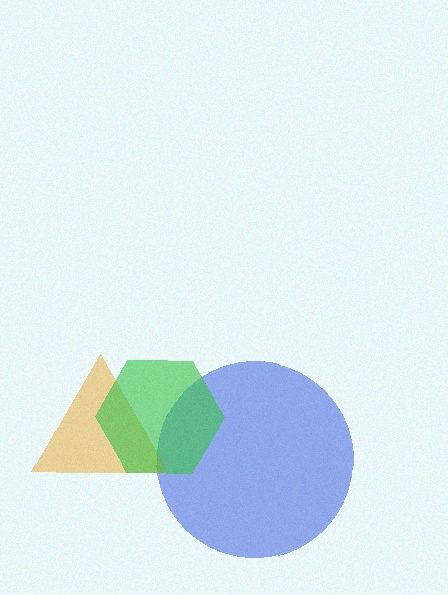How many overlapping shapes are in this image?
There are 3 overlapping shapes in the image.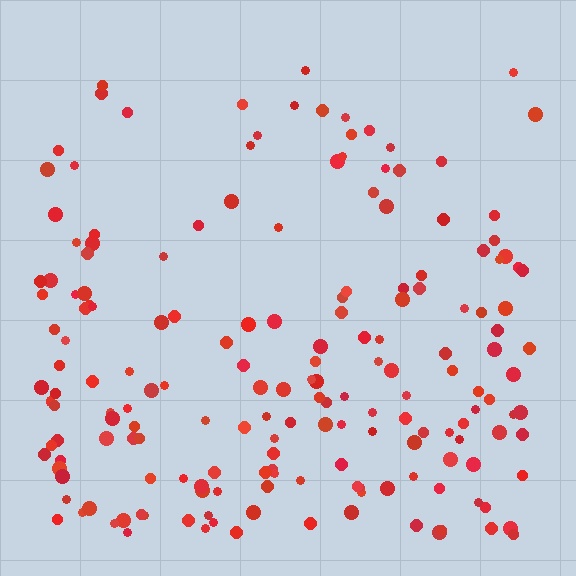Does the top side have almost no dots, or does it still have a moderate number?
Still a moderate number, just noticeably fewer than the bottom.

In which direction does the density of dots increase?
From top to bottom, with the bottom side densest.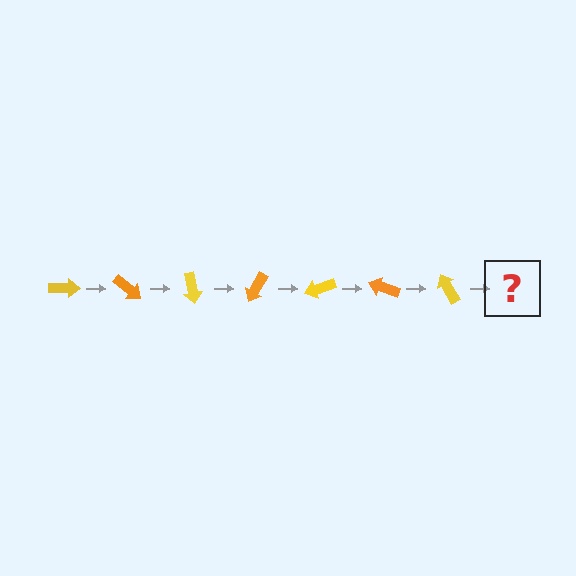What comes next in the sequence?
The next element should be an orange arrow, rotated 280 degrees from the start.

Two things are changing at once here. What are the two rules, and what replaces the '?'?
The two rules are that it rotates 40 degrees each step and the color cycles through yellow and orange. The '?' should be an orange arrow, rotated 280 degrees from the start.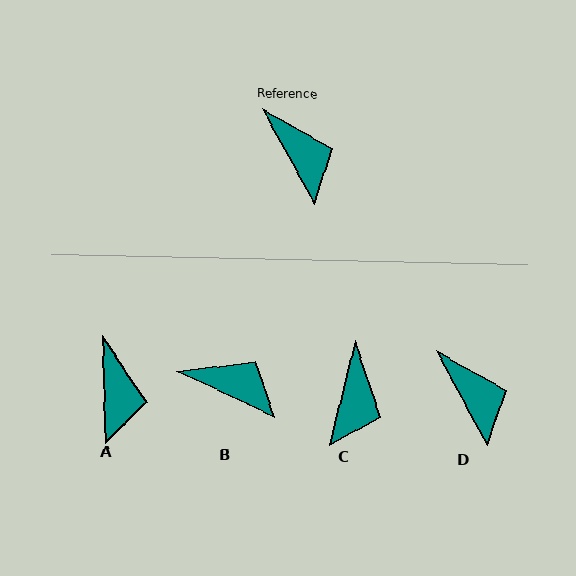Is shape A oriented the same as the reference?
No, it is off by about 27 degrees.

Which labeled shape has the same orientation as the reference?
D.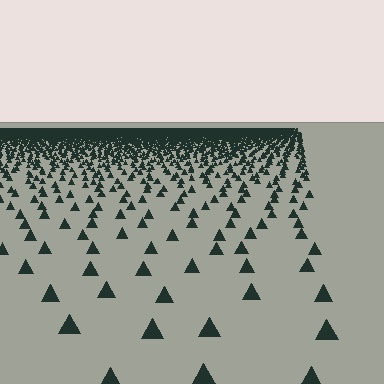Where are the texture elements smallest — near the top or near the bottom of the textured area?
Near the top.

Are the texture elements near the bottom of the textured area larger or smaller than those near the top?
Larger. Near the bottom, elements are closer to the viewer and appear at a bigger on-screen size.